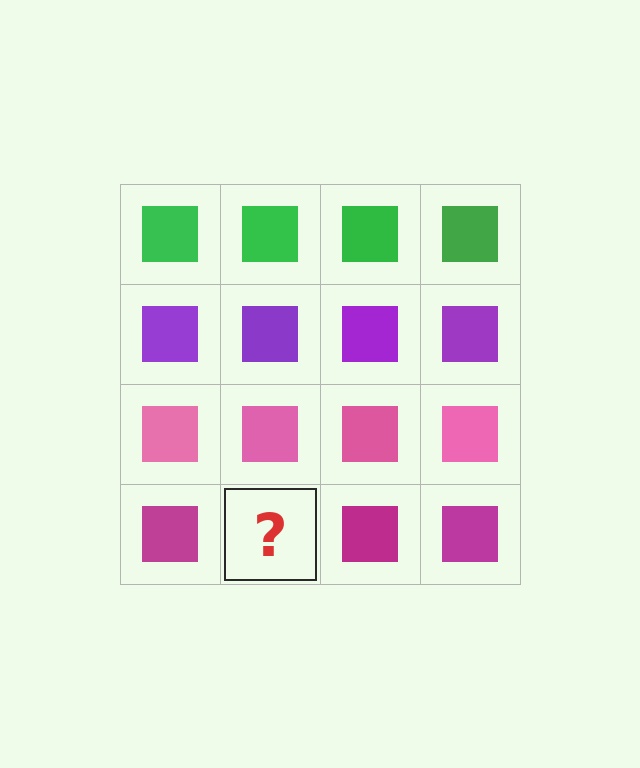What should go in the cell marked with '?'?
The missing cell should contain a magenta square.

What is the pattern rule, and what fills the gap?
The rule is that each row has a consistent color. The gap should be filled with a magenta square.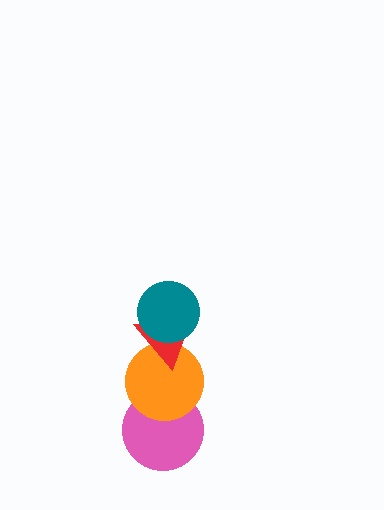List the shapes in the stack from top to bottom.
From top to bottom: the teal circle, the red triangle, the orange circle, the pink circle.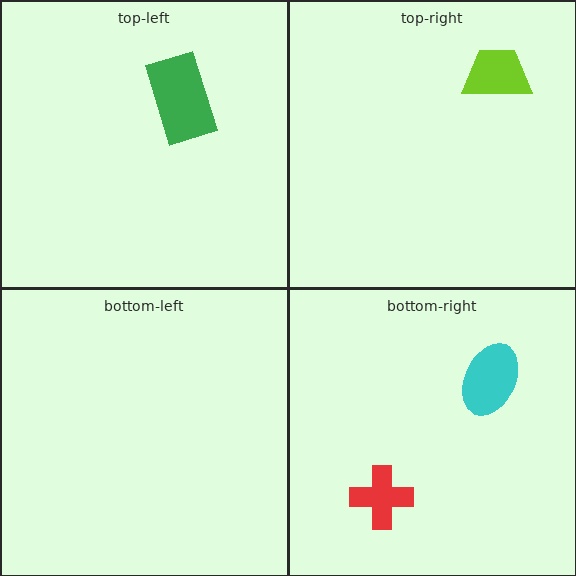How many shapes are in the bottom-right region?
2.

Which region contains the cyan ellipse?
The bottom-right region.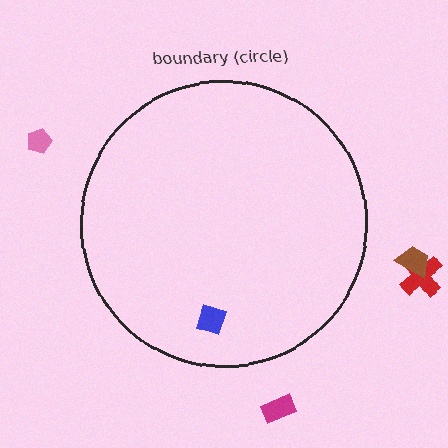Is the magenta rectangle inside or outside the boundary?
Outside.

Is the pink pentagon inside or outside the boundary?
Outside.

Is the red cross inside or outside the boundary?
Outside.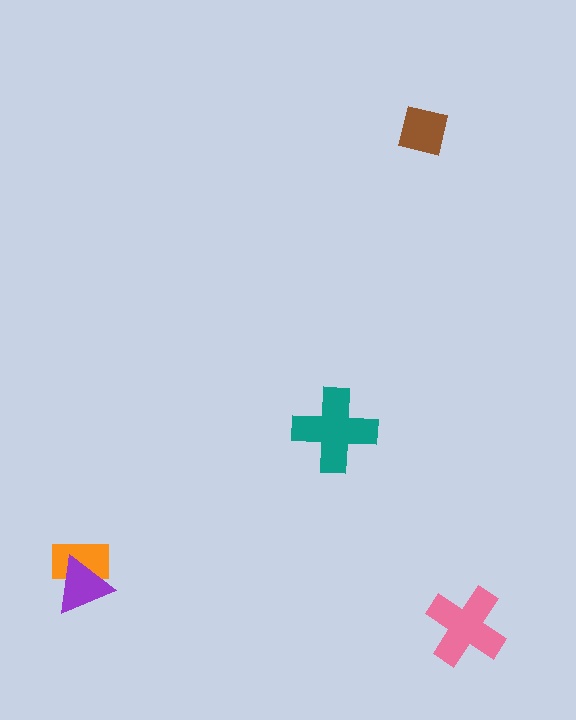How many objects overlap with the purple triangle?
1 object overlaps with the purple triangle.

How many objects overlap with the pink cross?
0 objects overlap with the pink cross.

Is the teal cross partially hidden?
No, no other shape covers it.